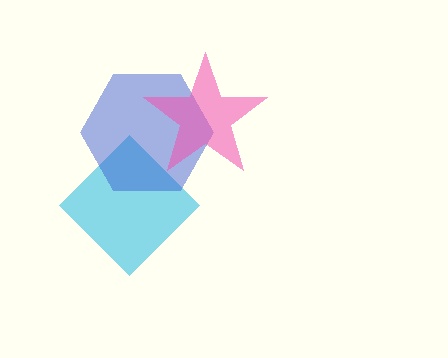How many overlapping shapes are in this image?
There are 3 overlapping shapes in the image.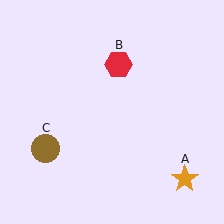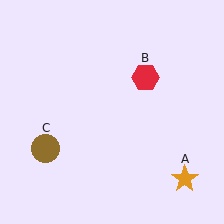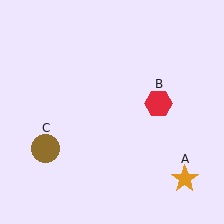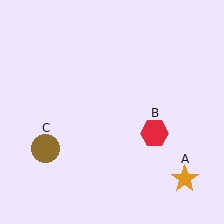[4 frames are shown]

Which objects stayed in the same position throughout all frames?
Orange star (object A) and brown circle (object C) remained stationary.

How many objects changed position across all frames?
1 object changed position: red hexagon (object B).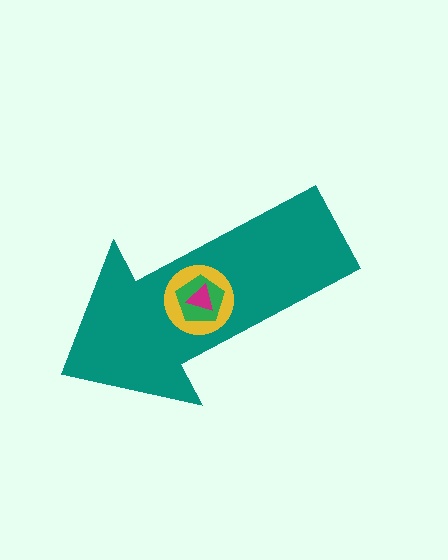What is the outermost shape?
The teal arrow.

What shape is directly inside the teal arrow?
The yellow circle.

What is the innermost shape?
The magenta triangle.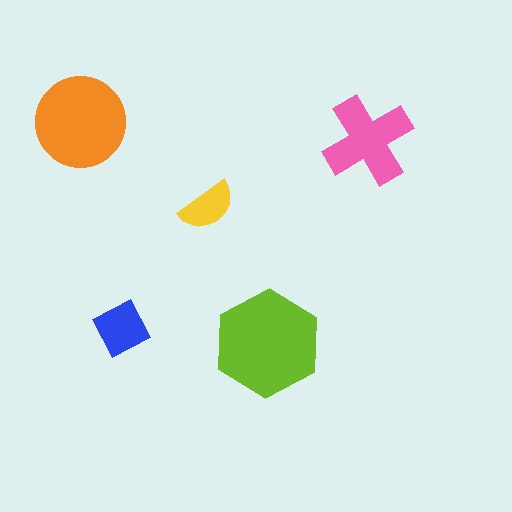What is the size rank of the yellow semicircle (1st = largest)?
5th.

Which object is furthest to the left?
The orange circle is leftmost.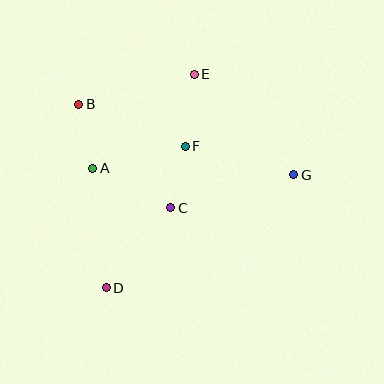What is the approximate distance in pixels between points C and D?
The distance between C and D is approximately 103 pixels.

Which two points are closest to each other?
Points C and F are closest to each other.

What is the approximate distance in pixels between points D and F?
The distance between D and F is approximately 162 pixels.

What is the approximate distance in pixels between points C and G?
The distance between C and G is approximately 127 pixels.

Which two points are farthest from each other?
Points D and E are farthest from each other.